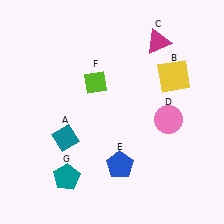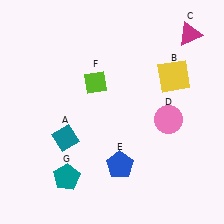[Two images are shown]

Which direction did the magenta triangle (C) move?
The magenta triangle (C) moved right.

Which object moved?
The magenta triangle (C) moved right.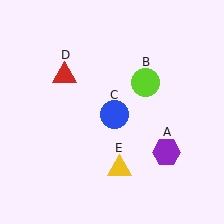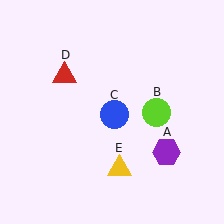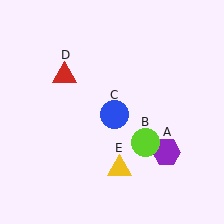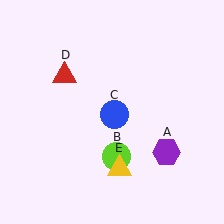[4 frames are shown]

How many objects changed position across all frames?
1 object changed position: lime circle (object B).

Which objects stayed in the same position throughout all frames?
Purple hexagon (object A) and blue circle (object C) and red triangle (object D) and yellow triangle (object E) remained stationary.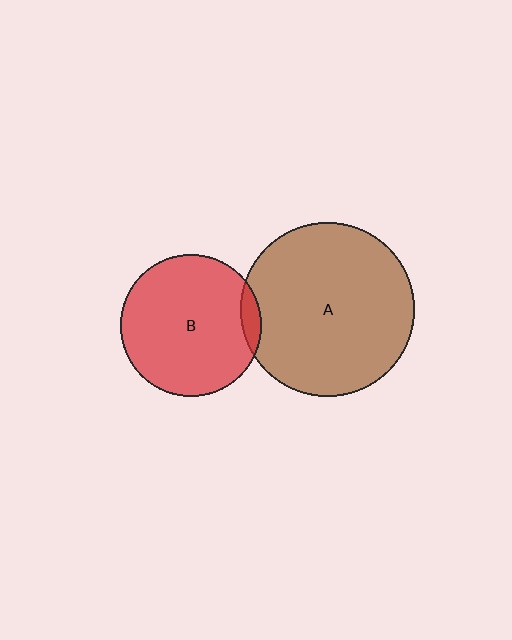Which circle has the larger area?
Circle A (brown).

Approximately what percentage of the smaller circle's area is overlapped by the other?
Approximately 5%.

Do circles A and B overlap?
Yes.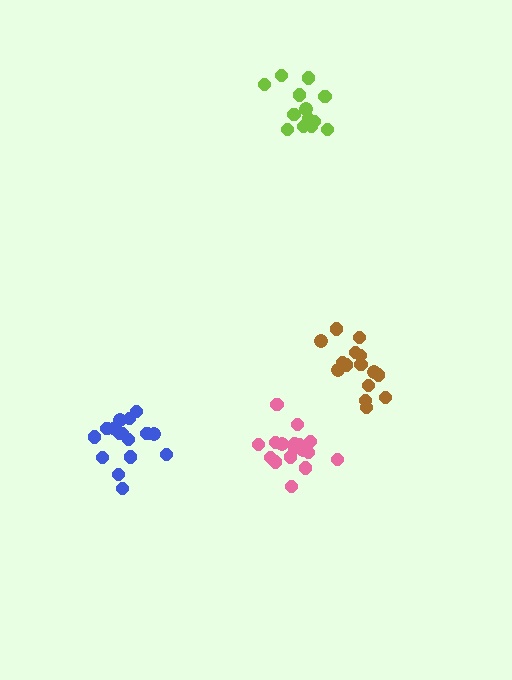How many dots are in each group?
Group 1: 15 dots, Group 2: 18 dots, Group 3: 13 dots, Group 4: 16 dots (62 total).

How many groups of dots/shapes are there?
There are 4 groups.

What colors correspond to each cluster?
The clusters are colored: brown, pink, lime, blue.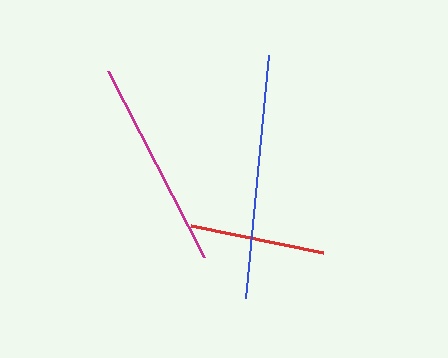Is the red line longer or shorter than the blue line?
The blue line is longer than the red line.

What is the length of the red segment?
The red segment is approximately 134 pixels long.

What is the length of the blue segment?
The blue segment is approximately 243 pixels long.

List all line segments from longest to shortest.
From longest to shortest: blue, magenta, red.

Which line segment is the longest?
The blue line is the longest at approximately 243 pixels.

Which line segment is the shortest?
The red line is the shortest at approximately 134 pixels.